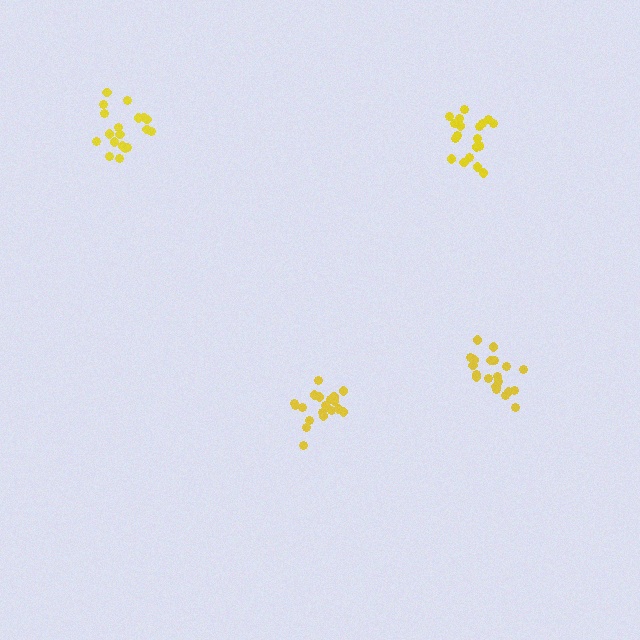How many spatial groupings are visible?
There are 4 spatial groupings.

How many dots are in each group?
Group 1: 20 dots, Group 2: 19 dots, Group 3: 20 dots, Group 4: 20 dots (79 total).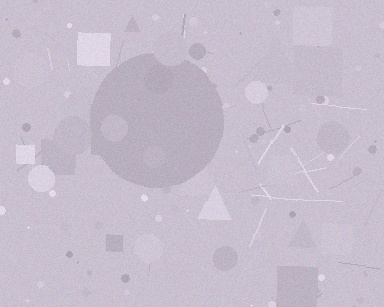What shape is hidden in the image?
A circle is hidden in the image.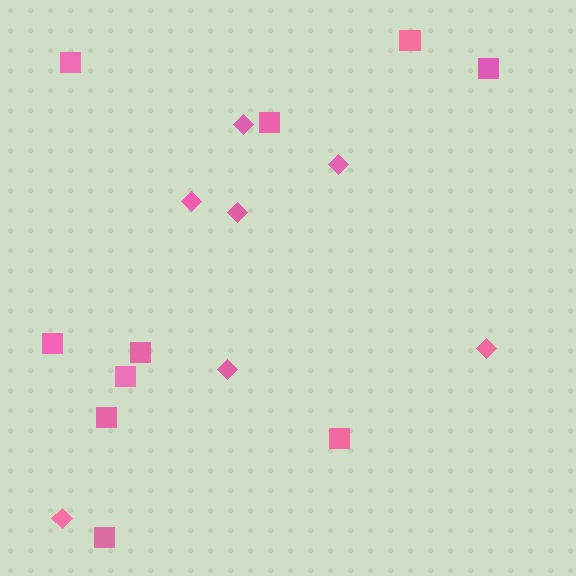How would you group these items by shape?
There are 2 groups: one group of squares (10) and one group of diamonds (7).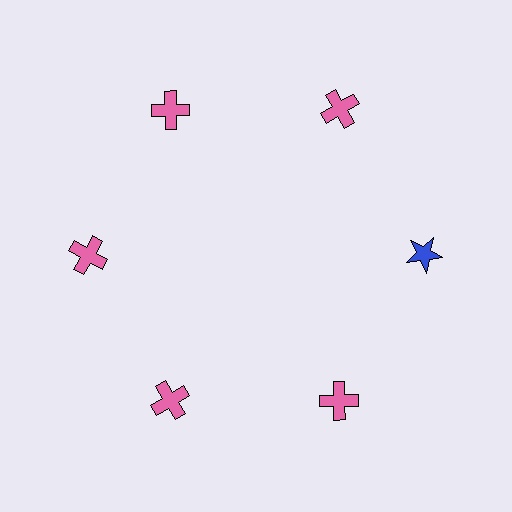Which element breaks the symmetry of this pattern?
The blue star at roughly the 3 o'clock position breaks the symmetry. All other shapes are pink crosses.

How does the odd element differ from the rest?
It differs in both color (blue instead of pink) and shape (star instead of cross).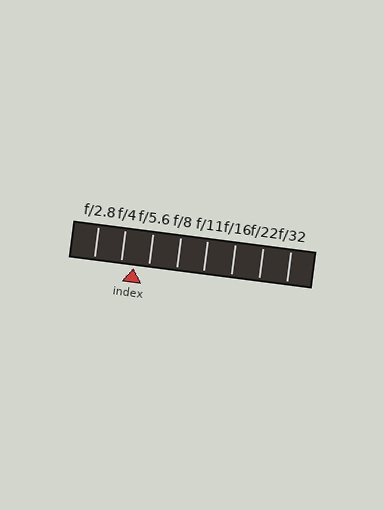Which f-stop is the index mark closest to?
The index mark is closest to f/4.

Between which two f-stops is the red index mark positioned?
The index mark is between f/4 and f/5.6.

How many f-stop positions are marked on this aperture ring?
There are 8 f-stop positions marked.